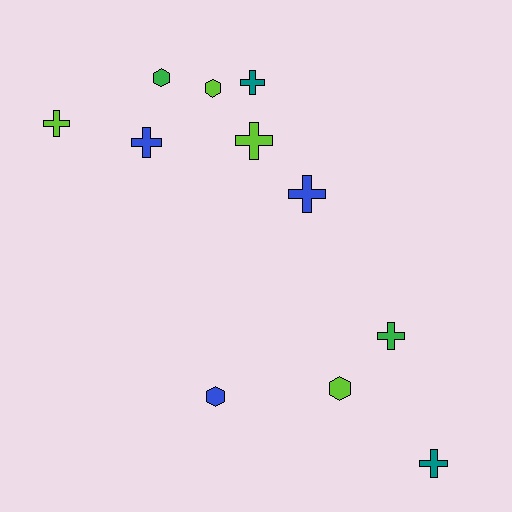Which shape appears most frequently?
Cross, with 7 objects.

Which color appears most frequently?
Lime, with 4 objects.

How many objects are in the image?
There are 11 objects.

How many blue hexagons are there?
There is 1 blue hexagon.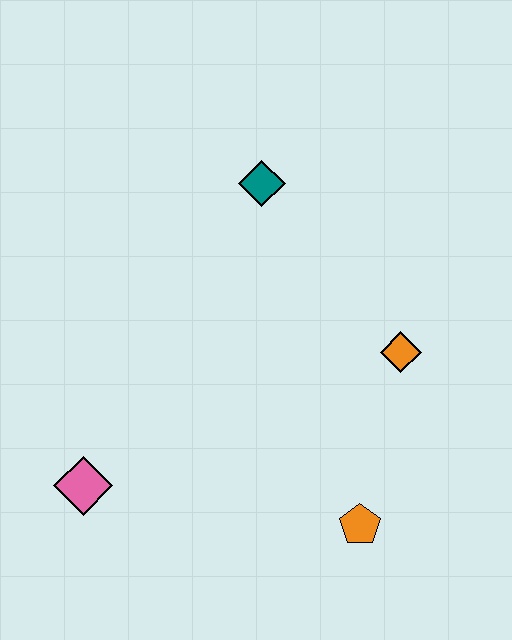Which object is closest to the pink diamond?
The orange pentagon is closest to the pink diamond.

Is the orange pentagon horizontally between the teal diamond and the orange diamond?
Yes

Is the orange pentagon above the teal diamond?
No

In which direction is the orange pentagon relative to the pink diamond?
The orange pentagon is to the right of the pink diamond.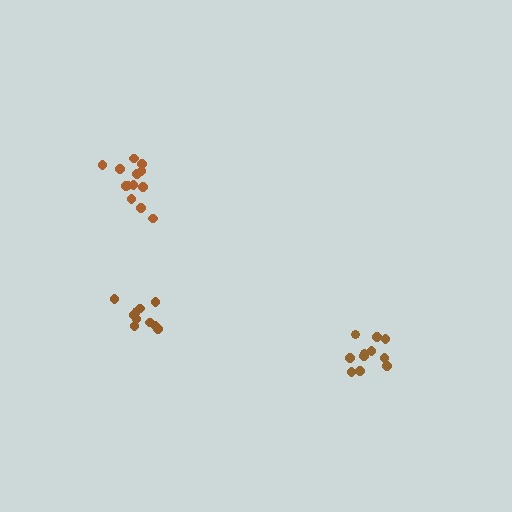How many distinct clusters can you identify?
There are 3 distinct clusters.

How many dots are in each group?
Group 1: 13 dots, Group 2: 10 dots, Group 3: 11 dots (34 total).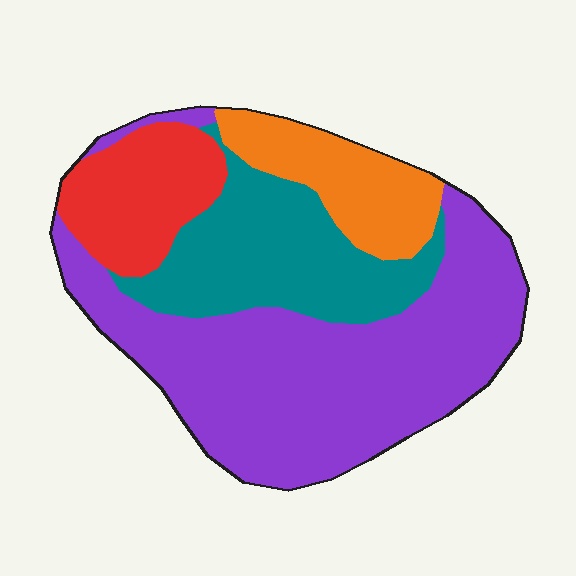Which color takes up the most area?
Purple, at roughly 50%.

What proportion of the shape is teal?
Teal covers 23% of the shape.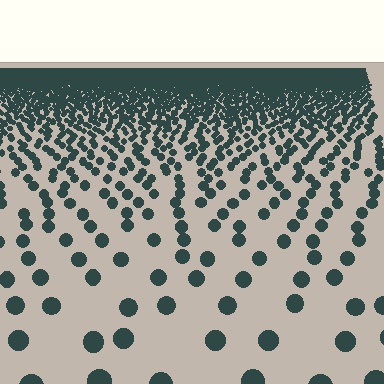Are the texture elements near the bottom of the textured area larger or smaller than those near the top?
Larger. Near the bottom, elements are closer to the viewer and appear at a bigger on-screen size.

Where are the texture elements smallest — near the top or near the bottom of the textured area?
Near the top.